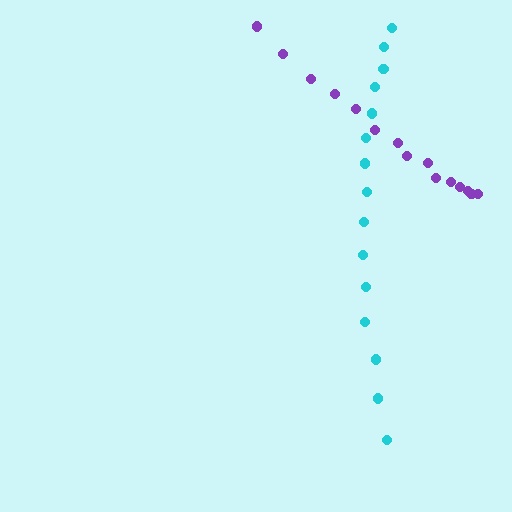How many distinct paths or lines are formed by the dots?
There are 2 distinct paths.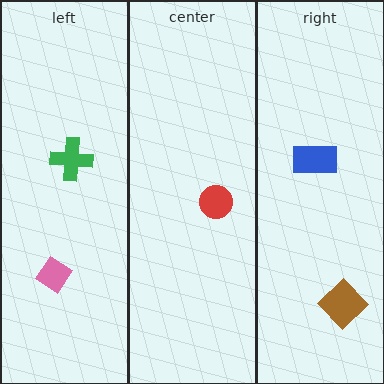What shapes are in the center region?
The red circle.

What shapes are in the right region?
The brown diamond, the blue rectangle.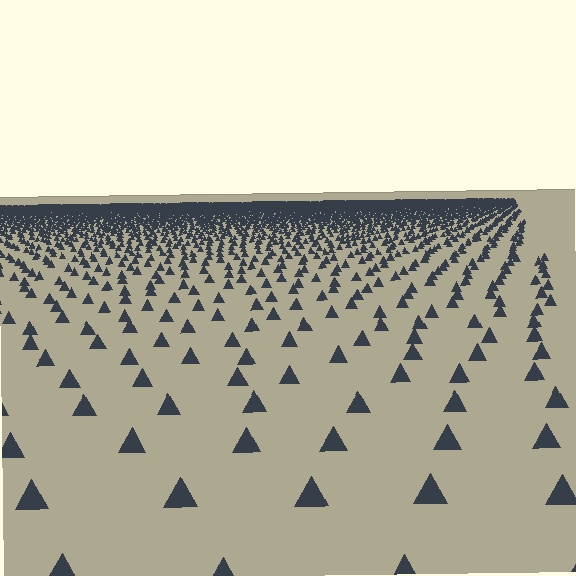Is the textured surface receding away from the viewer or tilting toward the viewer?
The surface is receding away from the viewer. Texture elements get smaller and denser toward the top.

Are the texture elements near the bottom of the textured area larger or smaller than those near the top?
Larger. Near the bottom, elements are closer to the viewer and appear at a bigger on-screen size.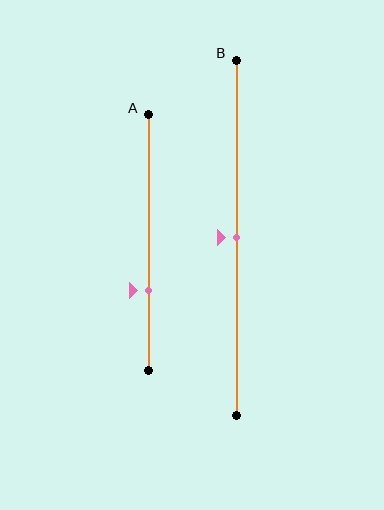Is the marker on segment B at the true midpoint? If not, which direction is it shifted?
Yes, the marker on segment B is at the true midpoint.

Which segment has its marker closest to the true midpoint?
Segment B has its marker closest to the true midpoint.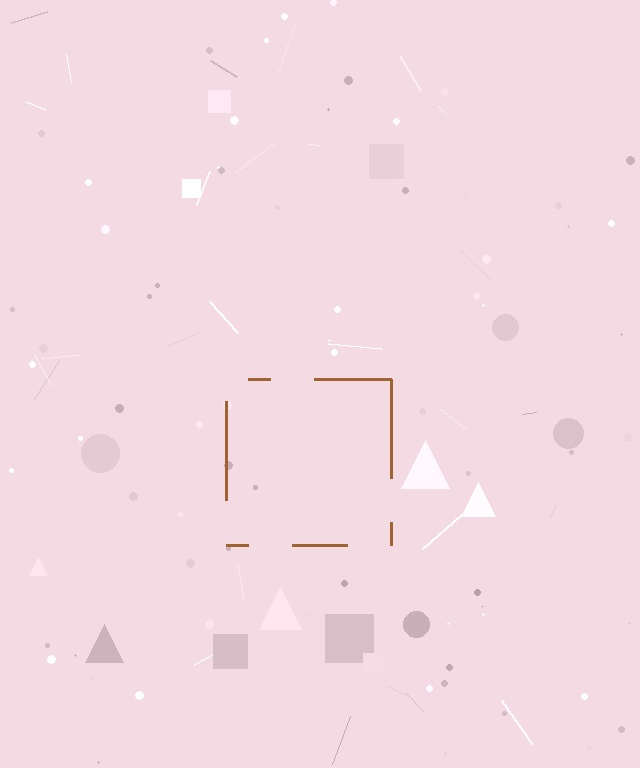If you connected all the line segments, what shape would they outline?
They would outline a square.